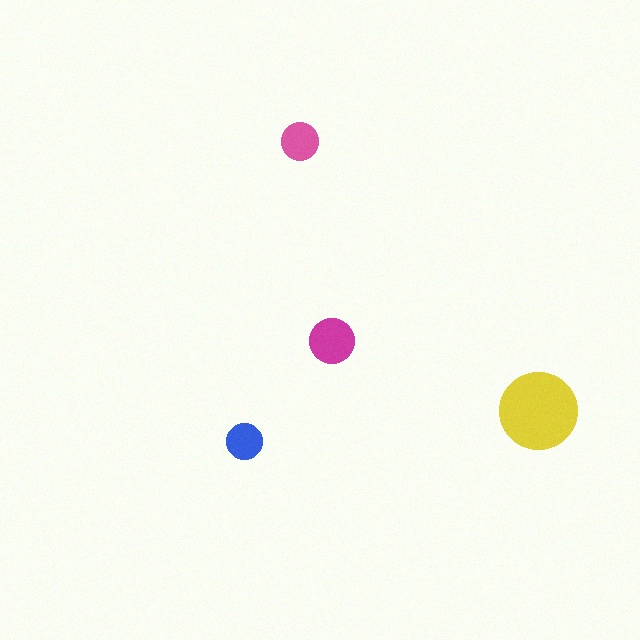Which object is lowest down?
The blue circle is bottommost.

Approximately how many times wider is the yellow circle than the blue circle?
About 2 times wider.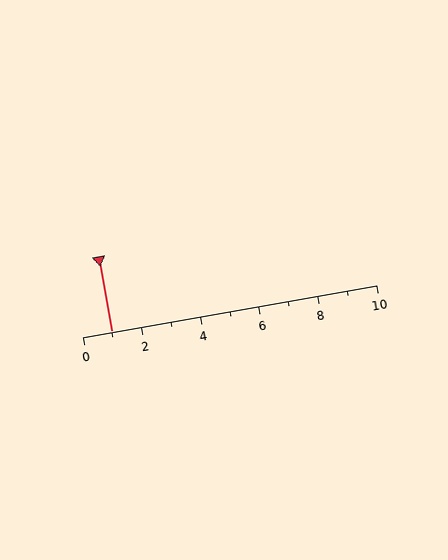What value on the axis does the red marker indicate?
The marker indicates approximately 1.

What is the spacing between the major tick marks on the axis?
The major ticks are spaced 2 apart.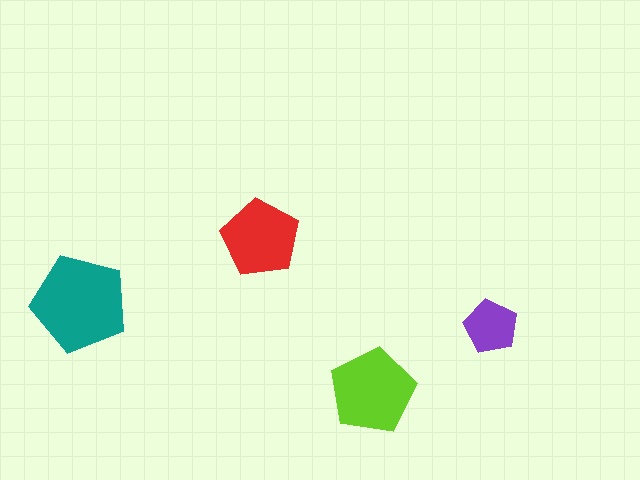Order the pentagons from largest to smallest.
the teal one, the lime one, the red one, the purple one.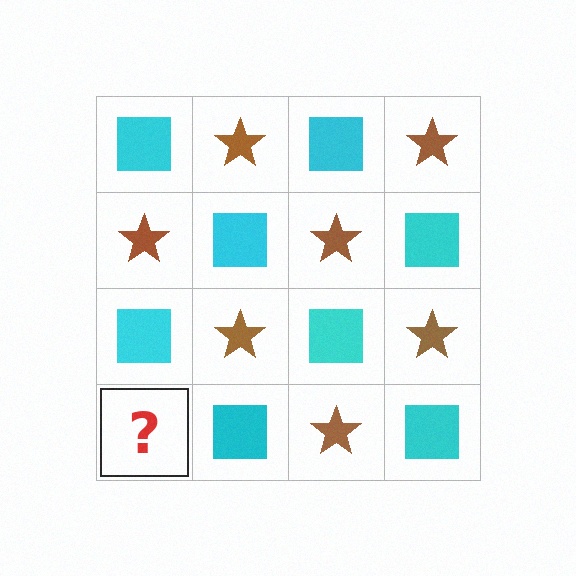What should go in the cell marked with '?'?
The missing cell should contain a brown star.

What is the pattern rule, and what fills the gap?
The rule is that it alternates cyan square and brown star in a checkerboard pattern. The gap should be filled with a brown star.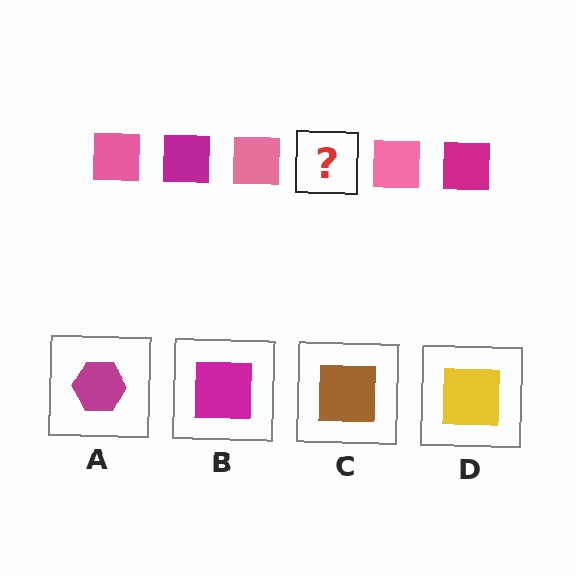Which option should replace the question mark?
Option B.